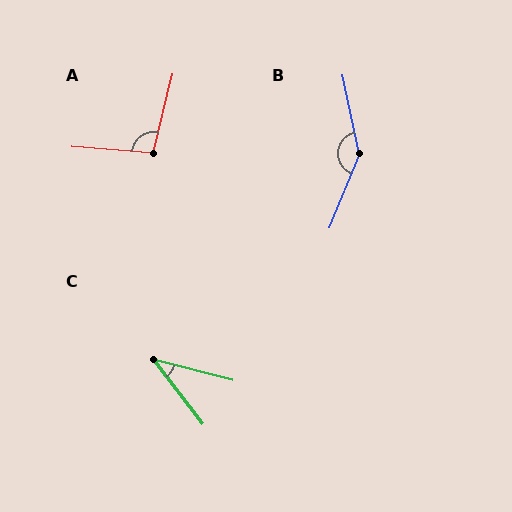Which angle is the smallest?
C, at approximately 38 degrees.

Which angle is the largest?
B, at approximately 145 degrees.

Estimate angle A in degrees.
Approximately 99 degrees.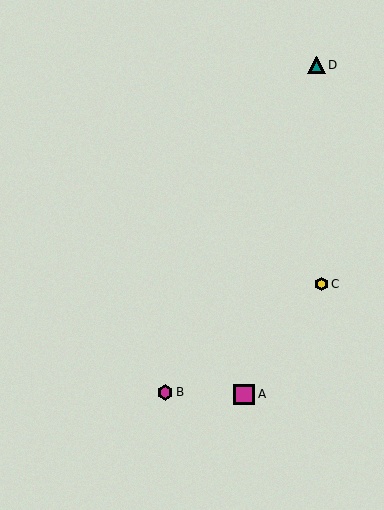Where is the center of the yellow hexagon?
The center of the yellow hexagon is at (322, 284).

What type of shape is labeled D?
Shape D is a teal triangle.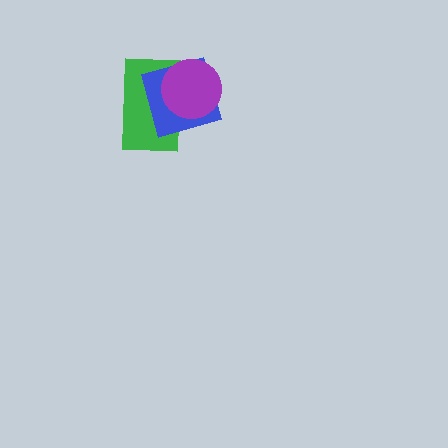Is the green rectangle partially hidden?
Yes, it is partially covered by another shape.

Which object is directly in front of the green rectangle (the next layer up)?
The blue diamond is directly in front of the green rectangle.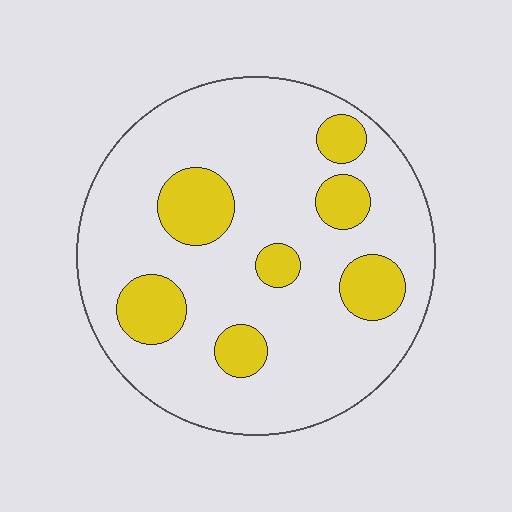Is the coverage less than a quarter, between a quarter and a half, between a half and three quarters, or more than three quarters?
Less than a quarter.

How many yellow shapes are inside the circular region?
7.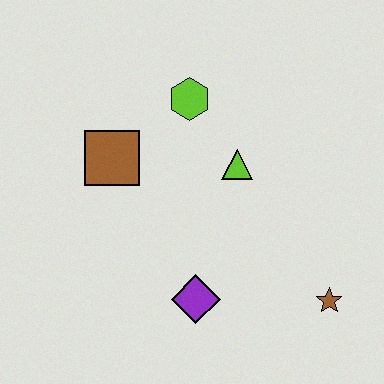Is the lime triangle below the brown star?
No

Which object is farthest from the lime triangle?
The brown star is farthest from the lime triangle.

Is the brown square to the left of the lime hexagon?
Yes